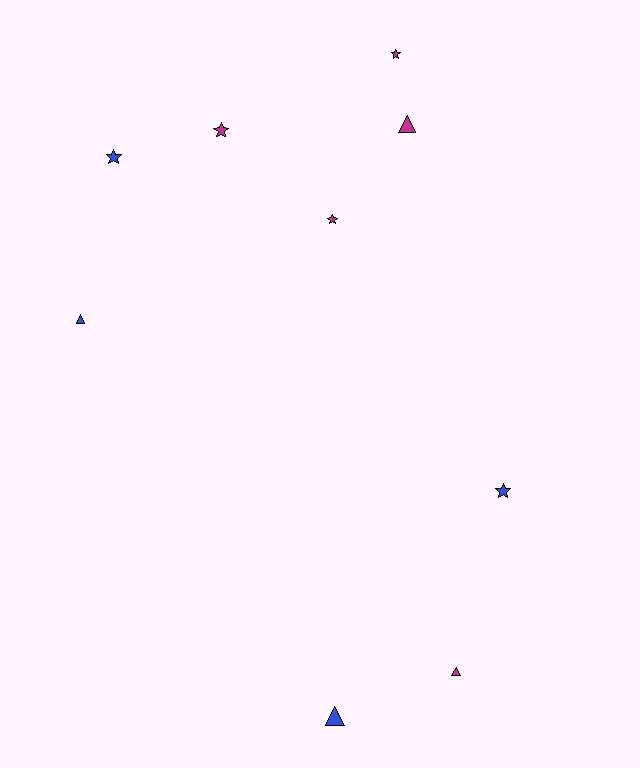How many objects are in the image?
There are 9 objects.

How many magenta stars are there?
There are 3 magenta stars.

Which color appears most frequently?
Magenta, with 5 objects.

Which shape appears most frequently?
Star, with 5 objects.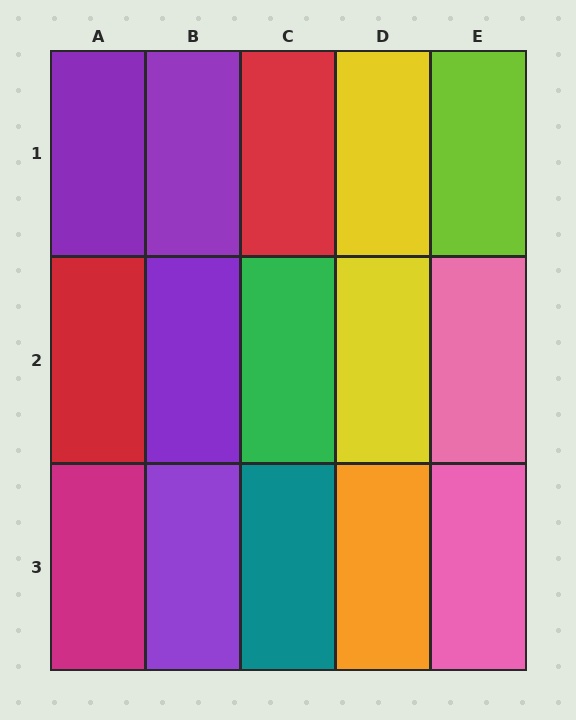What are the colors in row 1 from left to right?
Purple, purple, red, yellow, lime.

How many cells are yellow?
2 cells are yellow.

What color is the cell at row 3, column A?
Magenta.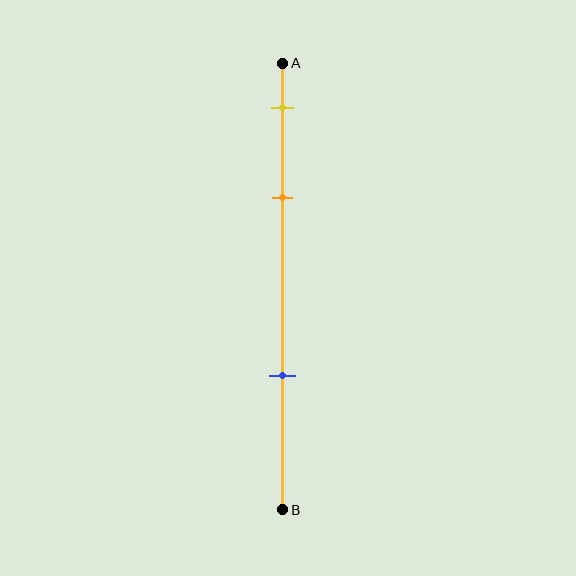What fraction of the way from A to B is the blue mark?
The blue mark is approximately 70% (0.7) of the way from A to B.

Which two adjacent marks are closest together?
The yellow and orange marks are the closest adjacent pair.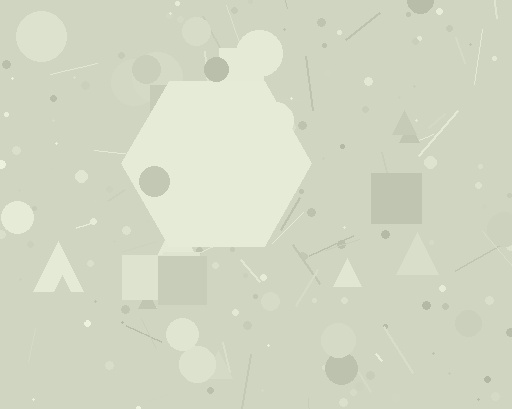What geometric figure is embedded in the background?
A hexagon is embedded in the background.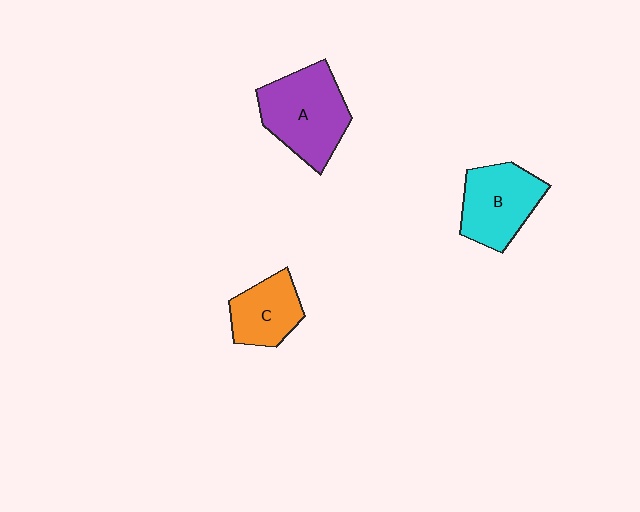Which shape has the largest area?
Shape A (purple).